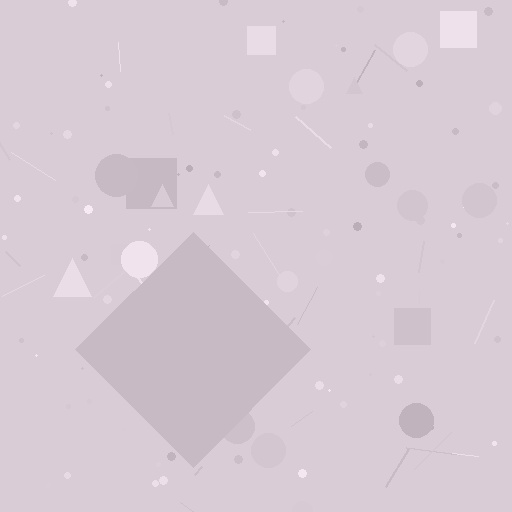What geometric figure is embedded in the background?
A diamond is embedded in the background.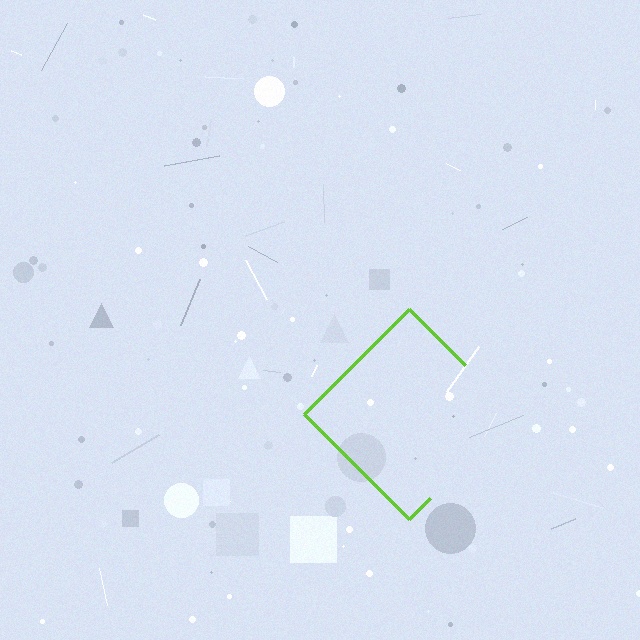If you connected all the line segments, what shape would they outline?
They would outline a diamond.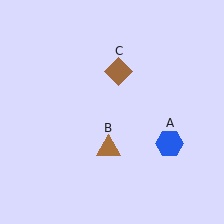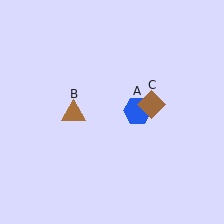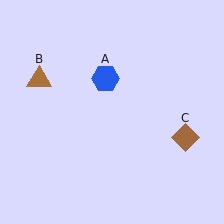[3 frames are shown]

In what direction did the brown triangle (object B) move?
The brown triangle (object B) moved up and to the left.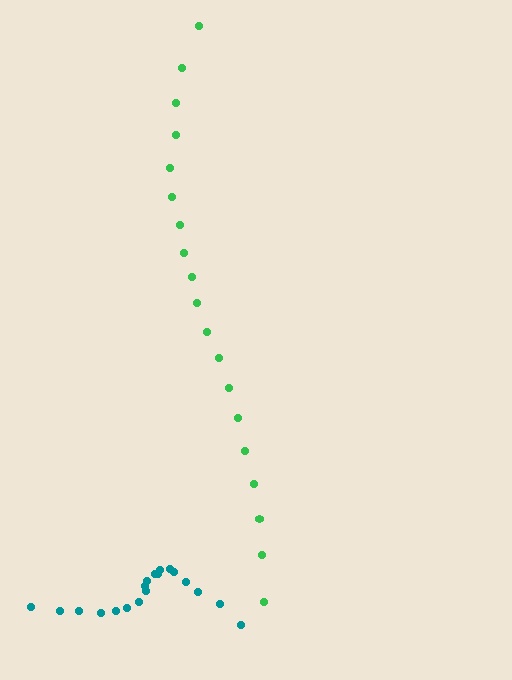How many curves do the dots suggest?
There are 2 distinct paths.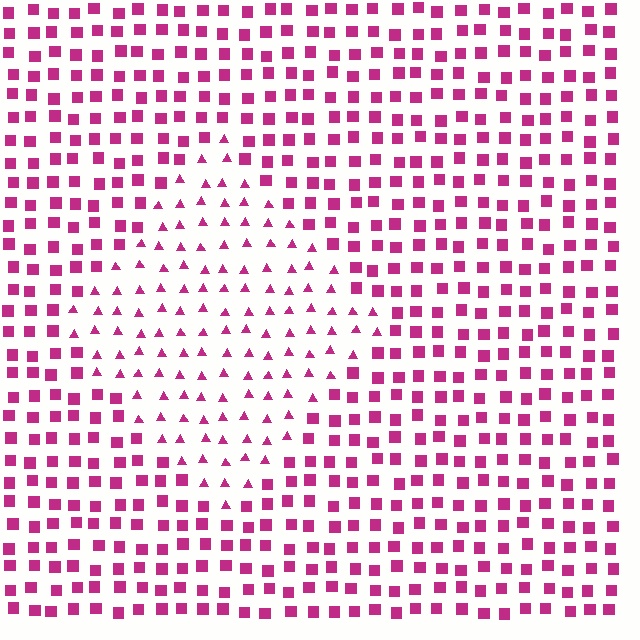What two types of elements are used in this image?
The image uses triangles inside the diamond region and squares outside it.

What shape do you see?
I see a diamond.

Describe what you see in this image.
The image is filled with small magenta elements arranged in a uniform grid. A diamond-shaped region contains triangles, while the surrounding area contains squares. The boundary is defined purely by the change in element shape.